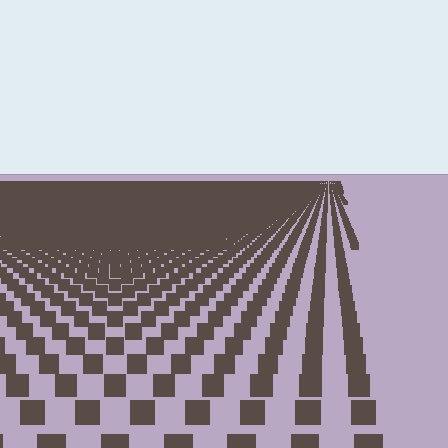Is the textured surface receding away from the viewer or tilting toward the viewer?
The surface is receding away from the viewer. Texture elements get smaller and denser toward the top.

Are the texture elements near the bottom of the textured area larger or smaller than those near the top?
Larger. Near the bottom, elements are closer to the viewer and appear at a bigger on-screen size.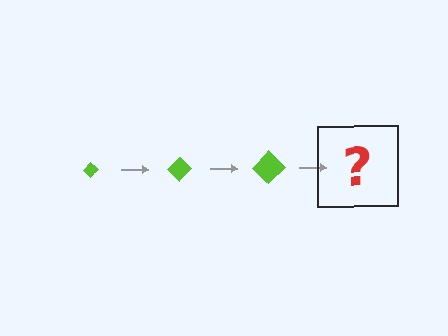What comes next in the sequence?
The next element should be a lime diamond, larger than the previous one.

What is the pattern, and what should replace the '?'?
The pattern is that the diamond gets progressively larger each step. The '?' should be a lime diamond, larger than the previous one.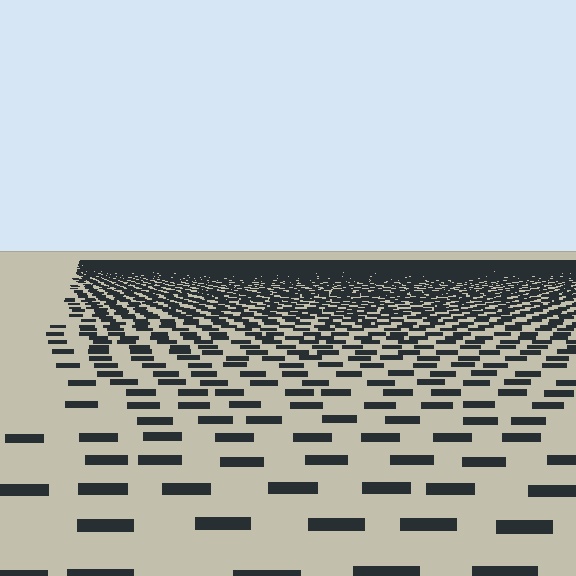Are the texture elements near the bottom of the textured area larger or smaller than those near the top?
Larger. Near the bottom, elements are closer to the viewer and appear at a bigger on-screen size.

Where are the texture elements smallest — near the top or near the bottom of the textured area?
Near the top.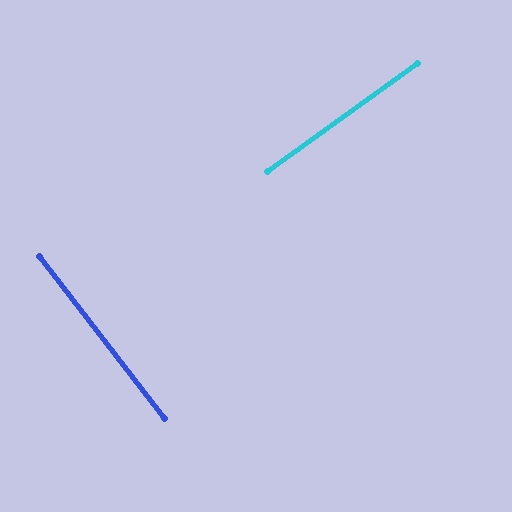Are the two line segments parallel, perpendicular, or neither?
Perpendicular — they meet at approximately 88°.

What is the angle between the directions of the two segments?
Approximately 88 degrees.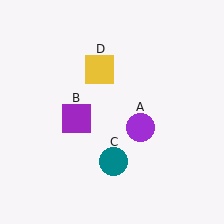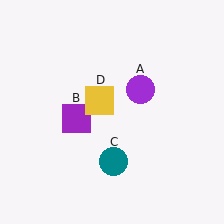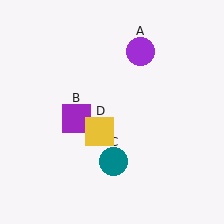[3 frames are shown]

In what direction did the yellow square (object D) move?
The yellow square (object D) moved down.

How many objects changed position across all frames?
2 objects changed position: purple circle (object A), yellow square (object D).